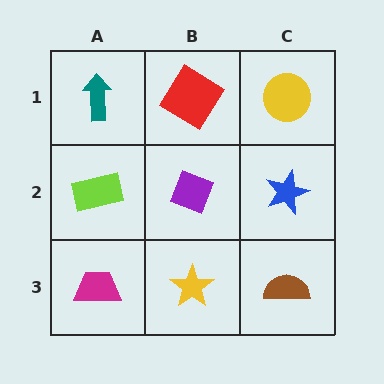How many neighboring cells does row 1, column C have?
2.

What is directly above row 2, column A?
A teal arrow.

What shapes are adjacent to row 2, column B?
A red diamond (row 1, column B), a yellow star (row 3, column B), a lime rectangle (row 2, column A), a blue star (row 2, column C).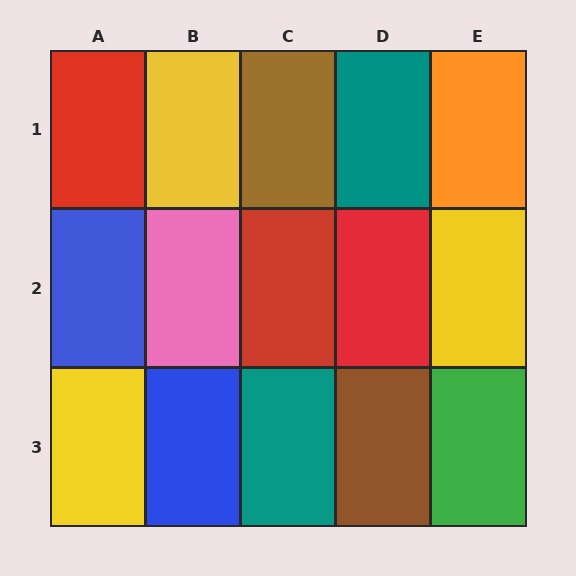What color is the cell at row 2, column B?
Pink.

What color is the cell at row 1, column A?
Red.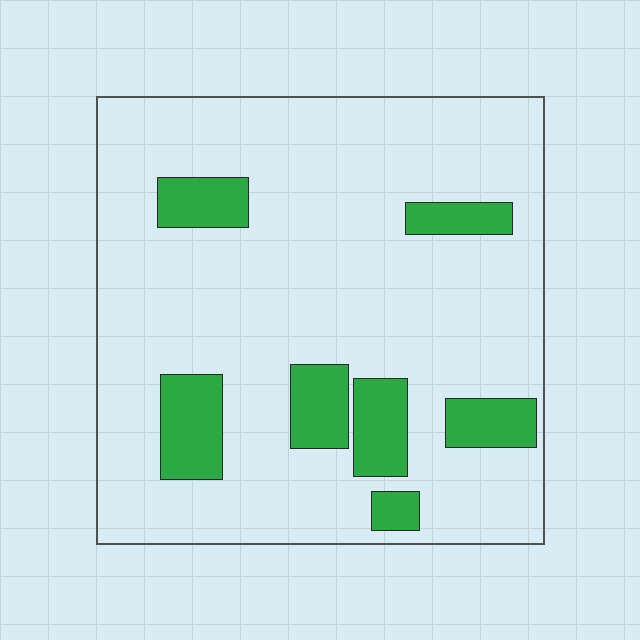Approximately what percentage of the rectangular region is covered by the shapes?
Approximately 15%.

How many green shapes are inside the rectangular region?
7.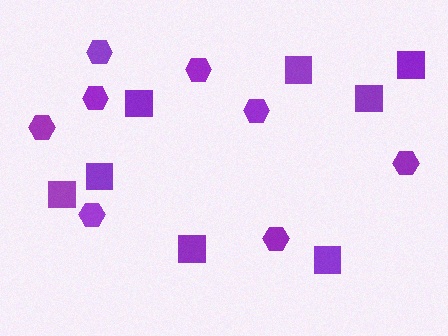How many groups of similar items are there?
There are 2 groups: one group of squares (8) and one group of hexagons (8).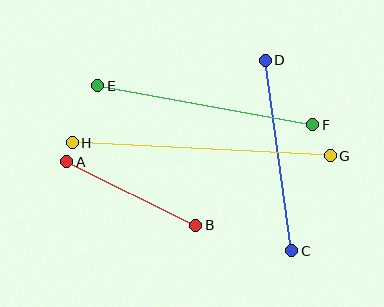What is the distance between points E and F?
The distance is approximately 219 pixels.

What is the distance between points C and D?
The distance is approximately 192 pixels.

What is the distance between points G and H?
The distance is approximately 258 pixels.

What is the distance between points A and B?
The distance is approximately 144 pixels.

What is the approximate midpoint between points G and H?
The midpoint is at approximately (201, 149) pixels.